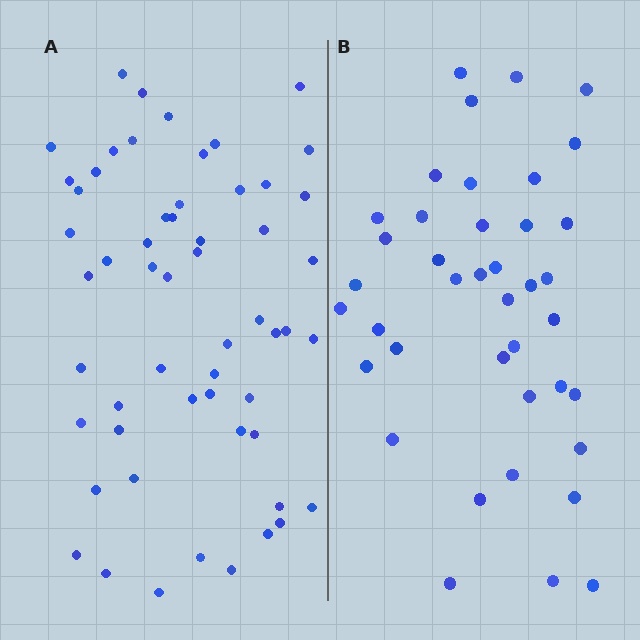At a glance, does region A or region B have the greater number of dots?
Region A (the left region) has more dots.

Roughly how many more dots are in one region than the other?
Region A has approximately 15 more dots than region B.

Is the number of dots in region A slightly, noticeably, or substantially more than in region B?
Region A has noticeably more, but not dramatically so. The ratio is roughly 1.4 to 1.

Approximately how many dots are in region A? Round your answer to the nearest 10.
About 60 dots. (The exact count is 56, which rounds to 60.)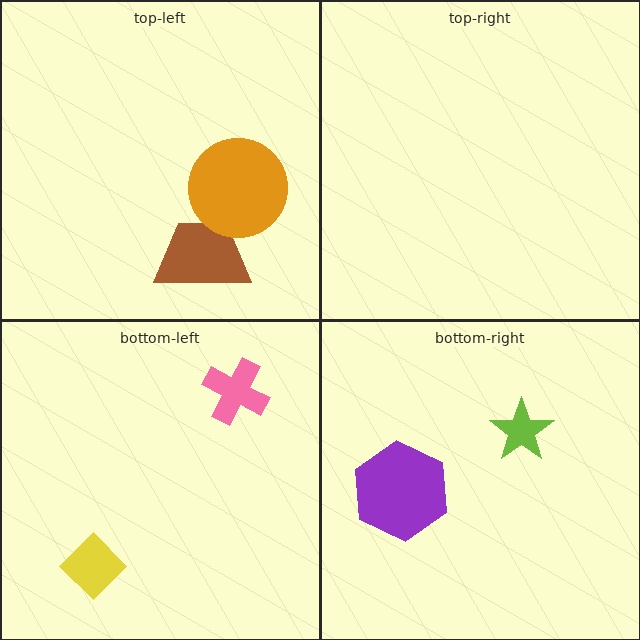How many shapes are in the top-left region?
2.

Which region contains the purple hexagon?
The bottom-right region.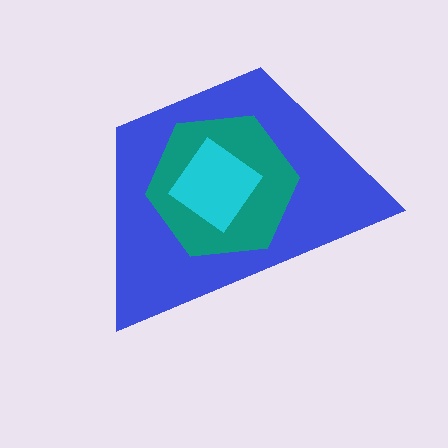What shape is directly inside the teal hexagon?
The cyan diamond.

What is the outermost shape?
The blue trapezoid.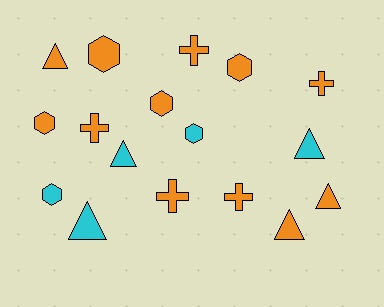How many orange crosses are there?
There are 5 orange crosses.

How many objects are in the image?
There are 17 objects.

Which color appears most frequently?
Orange, with 12 objects.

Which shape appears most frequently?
Triangle, with 6 objects.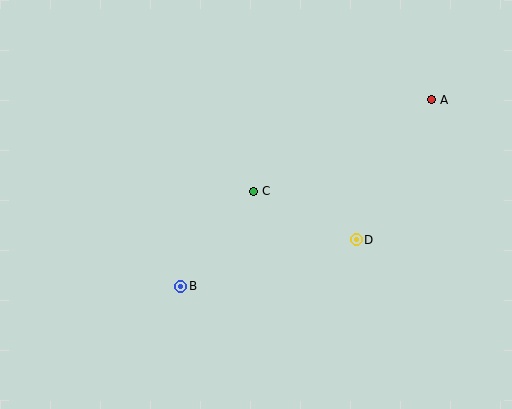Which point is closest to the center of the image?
Point C at (254, 191) is closest to the center.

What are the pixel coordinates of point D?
Point D is at (356, 240).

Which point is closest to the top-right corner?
Point A is closest to the top-right corner.